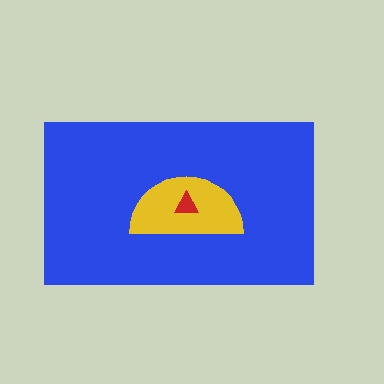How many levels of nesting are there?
3.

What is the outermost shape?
The blue rectangle.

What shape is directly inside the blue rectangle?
The yellow semicircle.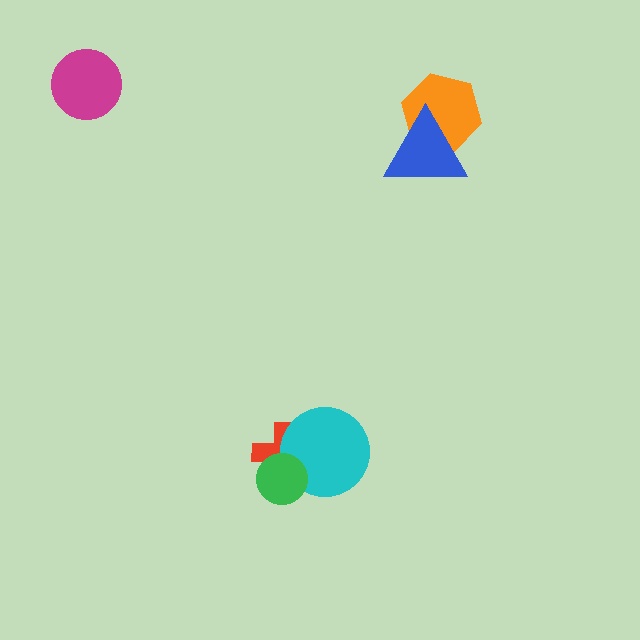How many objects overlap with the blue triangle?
1 object overlaps with the blue triangle.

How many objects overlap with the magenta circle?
0 objects overlap with the magenta circle.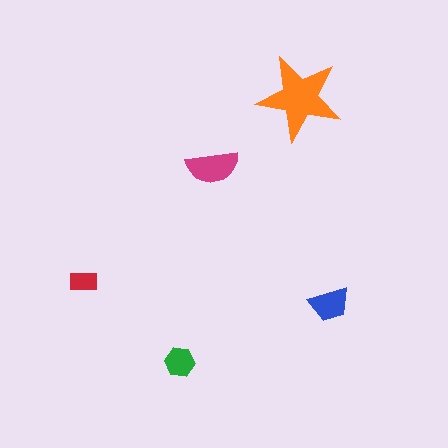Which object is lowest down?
The green hexagon is bottommost.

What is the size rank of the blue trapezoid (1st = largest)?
3rd.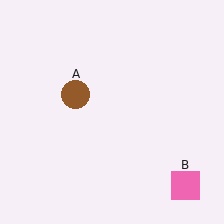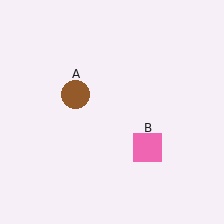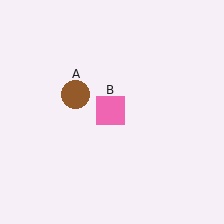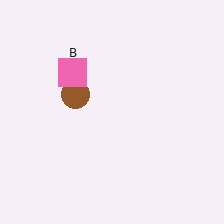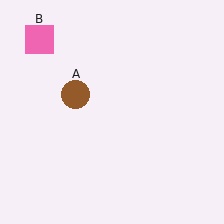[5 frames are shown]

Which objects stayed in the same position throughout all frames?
Brown circle (object A) remained stationary.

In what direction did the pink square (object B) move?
The pink square (object B) moved up and to the left.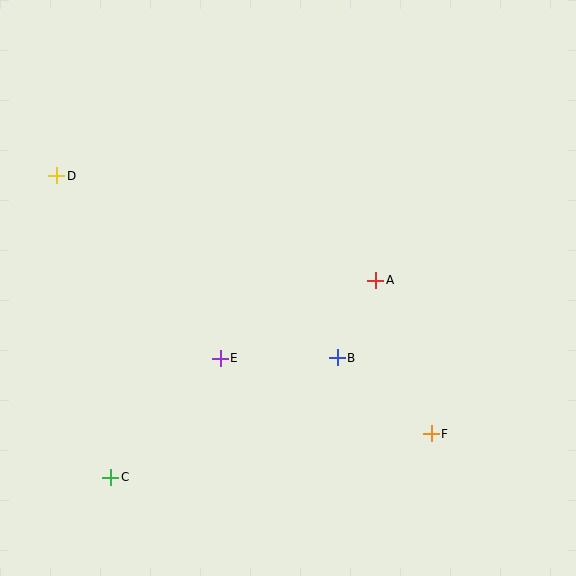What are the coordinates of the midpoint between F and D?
The midpoint between F and D is at (244, 305).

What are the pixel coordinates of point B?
Point B is at (337, 358).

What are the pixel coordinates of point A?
Point A is at (376, 280).